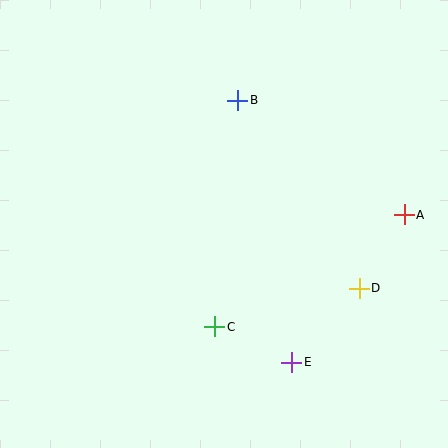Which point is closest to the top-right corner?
Point A is closest to the top-right corner.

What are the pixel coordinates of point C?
Point C is at (215, 327).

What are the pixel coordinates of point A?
Point A is at (404, 215).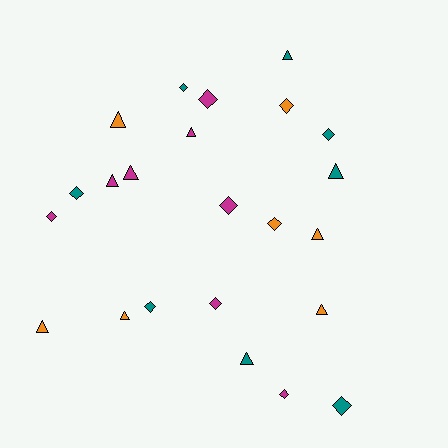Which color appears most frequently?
Magenta, with 8 objects.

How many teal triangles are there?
There are 3 teal triangles.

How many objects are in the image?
There are 23 objects.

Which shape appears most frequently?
Diamond, with 12 objects.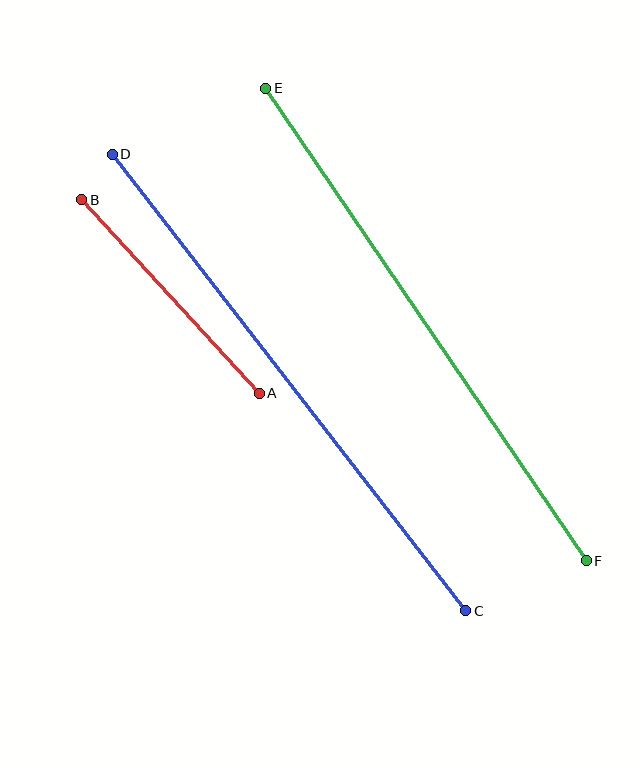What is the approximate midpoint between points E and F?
The midpoint is at approximately (426, 324) pixels.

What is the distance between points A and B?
The distance is approximately 262 pixels.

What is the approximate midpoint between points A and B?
The midpoint is at approximately (171, 296) pixels.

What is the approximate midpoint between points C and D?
The midpoint is at approximately (289, 382) pixels.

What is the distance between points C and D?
The distance is approximately 577 pixels.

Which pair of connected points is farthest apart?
Points C and D are farthest apart.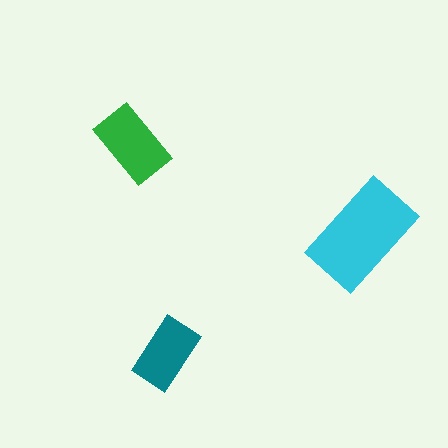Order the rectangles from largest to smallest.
the cyan one, the green one, the teal one.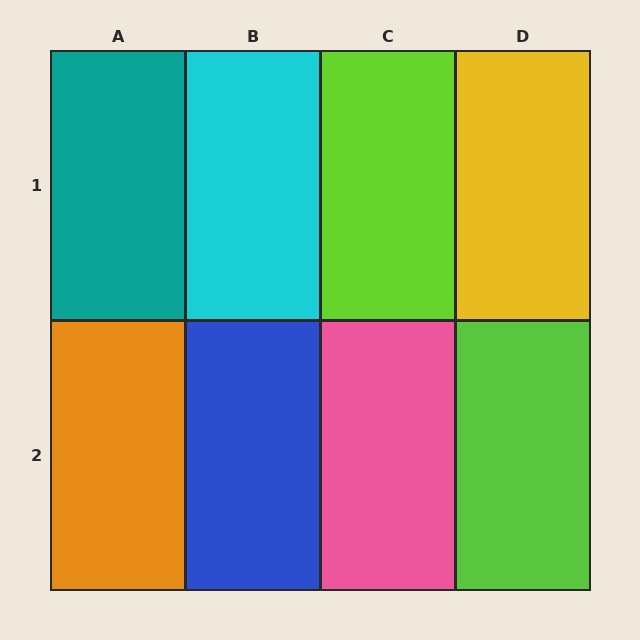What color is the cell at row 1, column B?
Cyan.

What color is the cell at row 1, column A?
Teal.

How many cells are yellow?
1 cell is yellow.